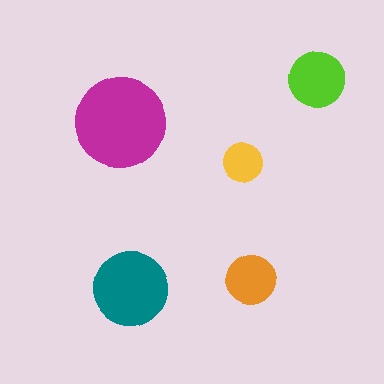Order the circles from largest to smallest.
the magenta one, the teal one, the lime one, the orange one, the yellow one.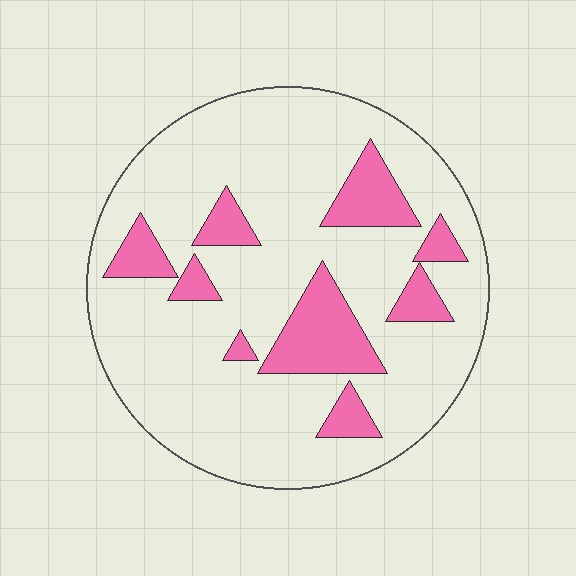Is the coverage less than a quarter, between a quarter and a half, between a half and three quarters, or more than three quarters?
Less than a quarter.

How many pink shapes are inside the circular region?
9.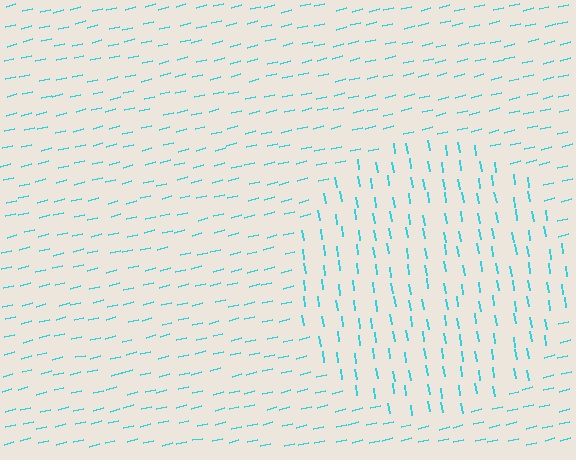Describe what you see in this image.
The image is filled with small cyan line segments. A circle region in the image has lines oriented differently from the surrounding lines, creating a visible texture boundary.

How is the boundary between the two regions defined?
The boundary is defined purely by a change in line orientation (approximately 85 degrees difference). All lines are the same color and thickness.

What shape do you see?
I see a circle.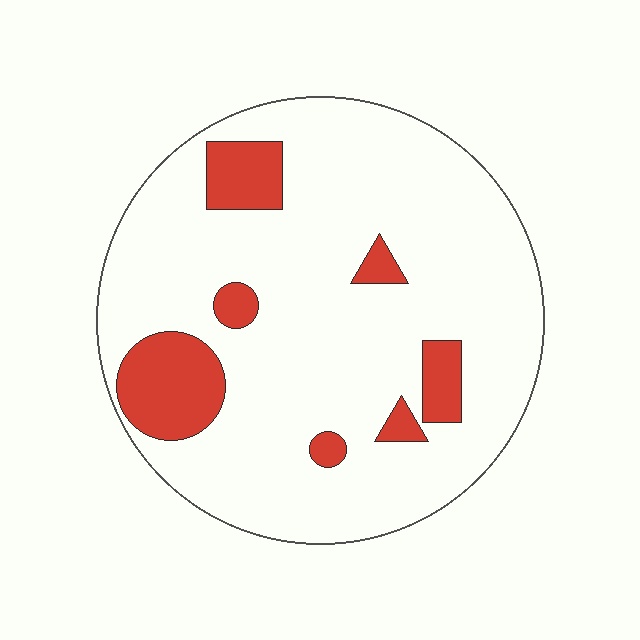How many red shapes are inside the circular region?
7.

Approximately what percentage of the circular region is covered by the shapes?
Approximately 15%.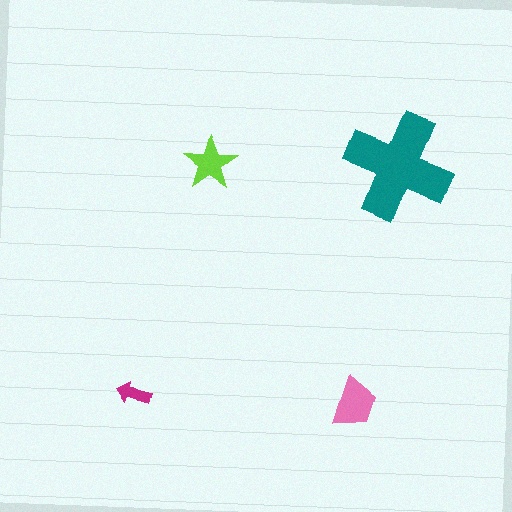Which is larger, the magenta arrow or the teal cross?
The teal cross.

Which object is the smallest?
The magenta arrow.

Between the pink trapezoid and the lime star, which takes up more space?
The pink trapezoid.